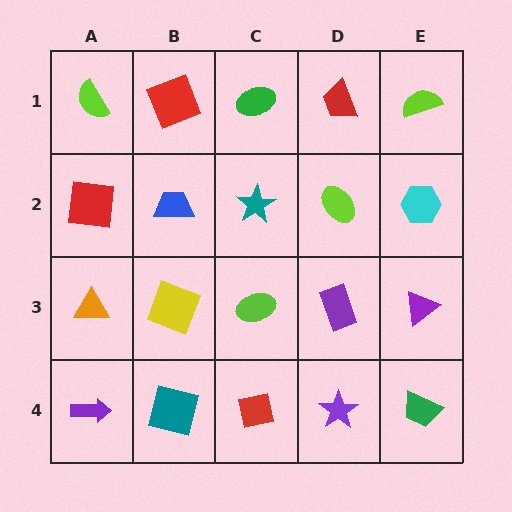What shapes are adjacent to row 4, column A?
An orange triangle (row 3, column A), a teal square (row 4, column B).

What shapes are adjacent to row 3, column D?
A lime ellipse (row 2, column D), a purple star (row 4, column D), a lime ellipse (row 3, column C), a purple triangle (row 3, column E).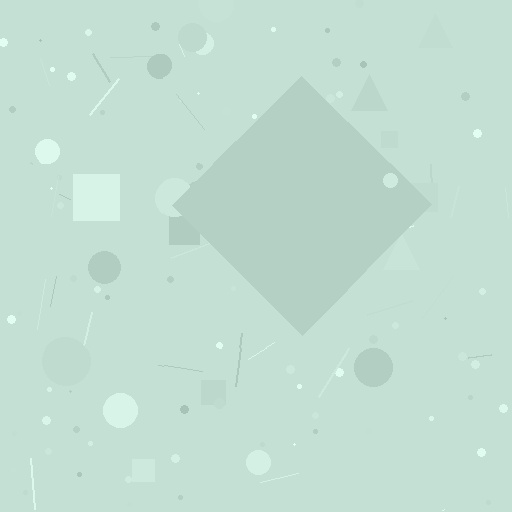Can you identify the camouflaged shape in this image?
The camouflaged shape is a diamond.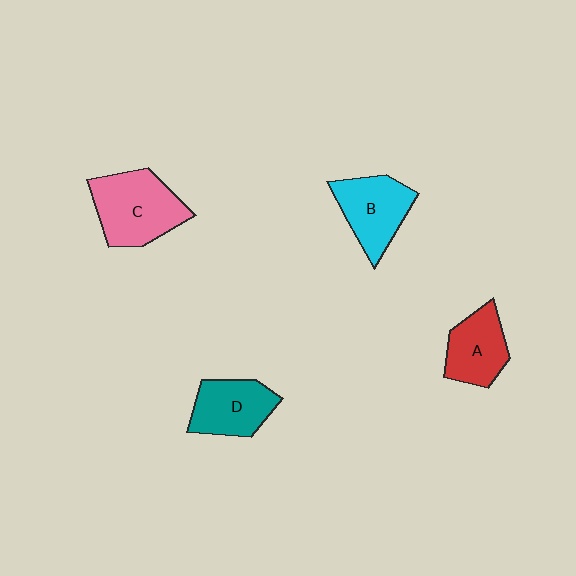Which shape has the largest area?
Shape C (pink).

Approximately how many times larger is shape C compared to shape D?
Approximately 1.3 times.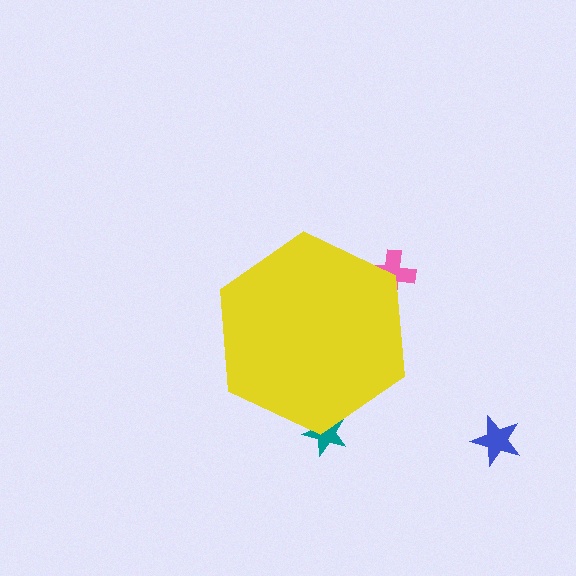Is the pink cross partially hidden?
Yes, the pink cross is partially hidden behind the yellow hexagon.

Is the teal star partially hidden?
Yes, the teal star is partially hidden behind the yellow hexagon.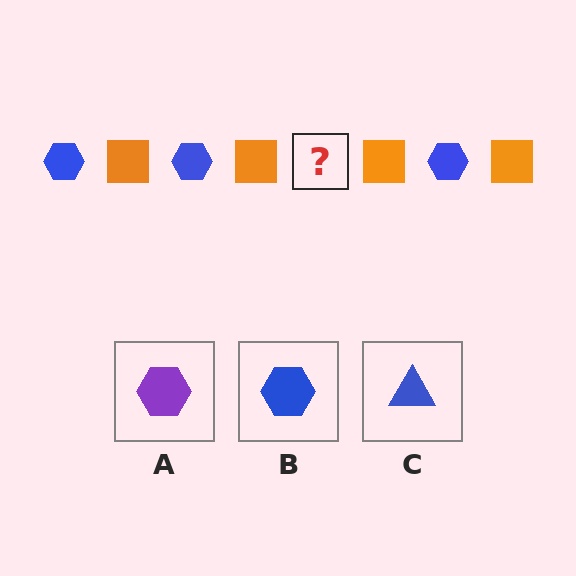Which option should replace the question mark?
Option B.